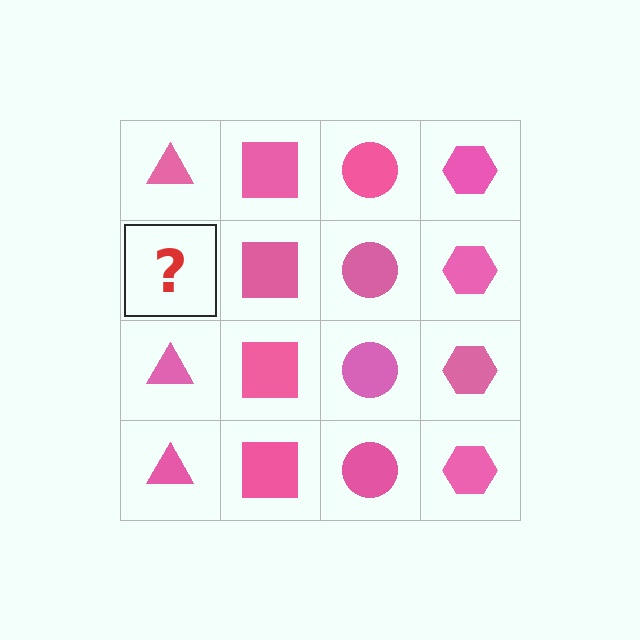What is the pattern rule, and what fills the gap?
The rule is that each column has a consistent shape. The gap should be filled with a pink triangle.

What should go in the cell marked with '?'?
The missing cell should contain a pink triangle.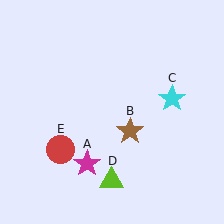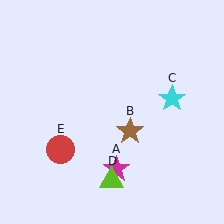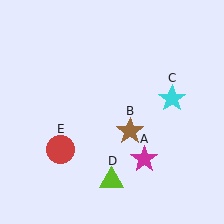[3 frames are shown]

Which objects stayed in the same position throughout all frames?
Brown star (object B) and cyan star (object C) and lime triangle (object D) and red circle (object E) remained stationary.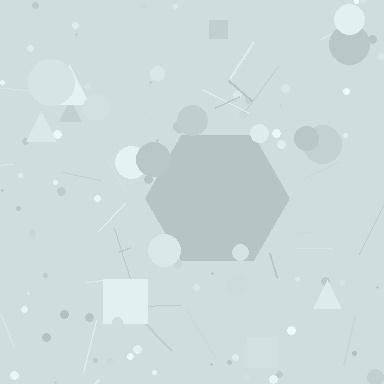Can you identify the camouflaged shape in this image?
The camouflaged shape is a hexagon.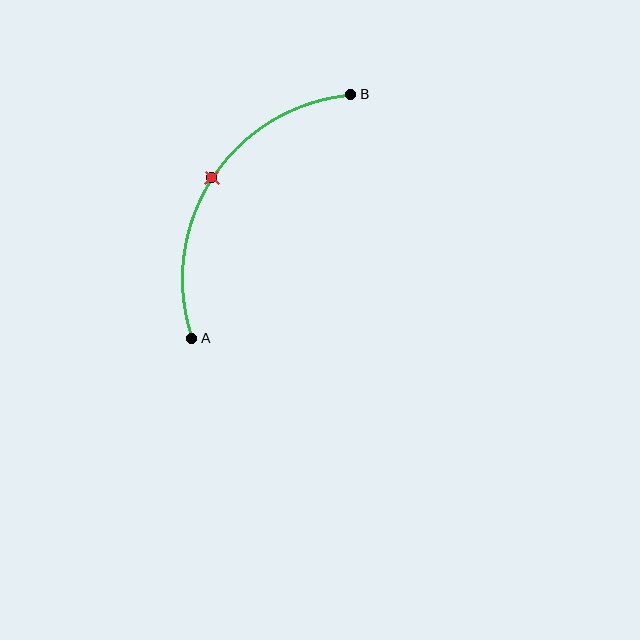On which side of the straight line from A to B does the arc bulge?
The arc bulges to the left of the straight line connecting A and B.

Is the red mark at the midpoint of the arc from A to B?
Yes. The red mark lies on the arc at equal arc-length from both A and B — it is the arc midpoint.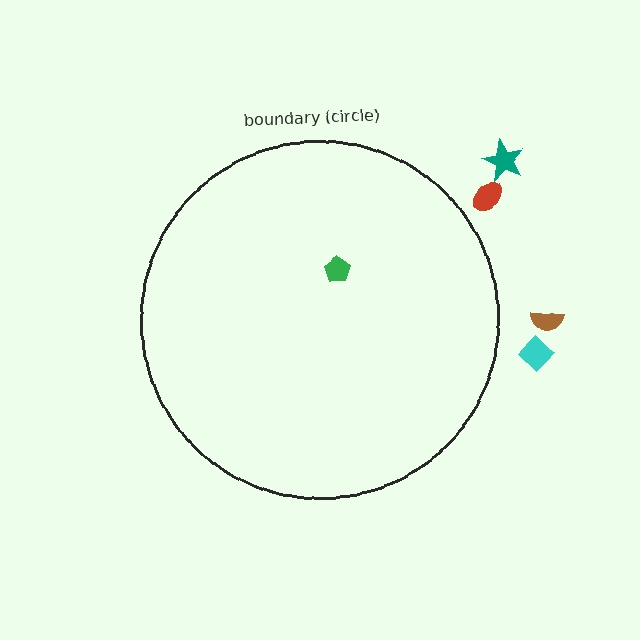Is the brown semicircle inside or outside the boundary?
Outside.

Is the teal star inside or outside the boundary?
Outside.